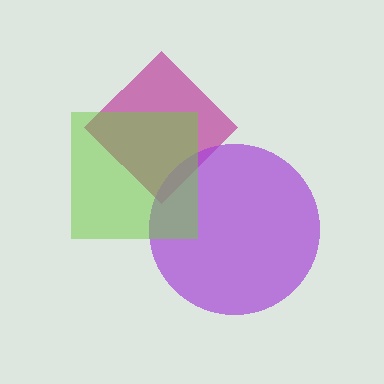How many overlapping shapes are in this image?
There are 3 overlapping shapes in the image.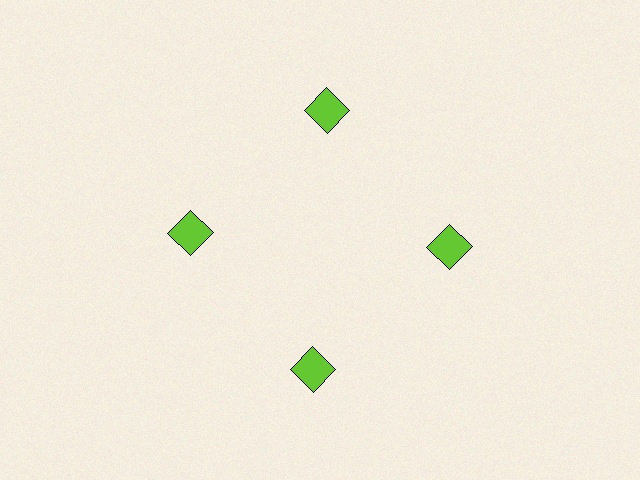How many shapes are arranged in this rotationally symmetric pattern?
There are 4 shapes, arranged in 4 groups of 1.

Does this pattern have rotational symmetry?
Yes, this pattern has 4-fold rotational symmetry. It looks the same after rotating 90 degrees around the center.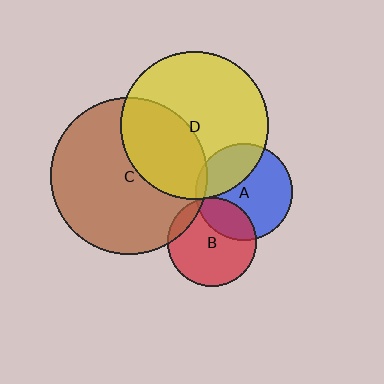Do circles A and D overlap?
Yes.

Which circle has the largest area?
Circle C (brown).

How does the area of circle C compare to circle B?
Approximately 3.1 times.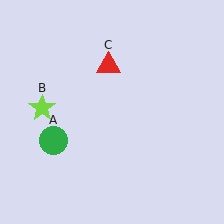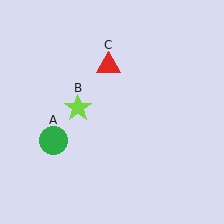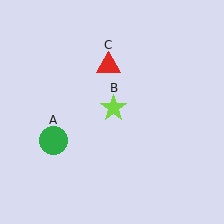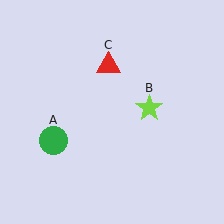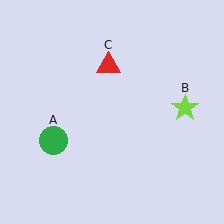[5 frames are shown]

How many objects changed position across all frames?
1 object changed position: lime star (object B).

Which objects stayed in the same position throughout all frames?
Green circle (object A) and red triangle (object C) remained stationary.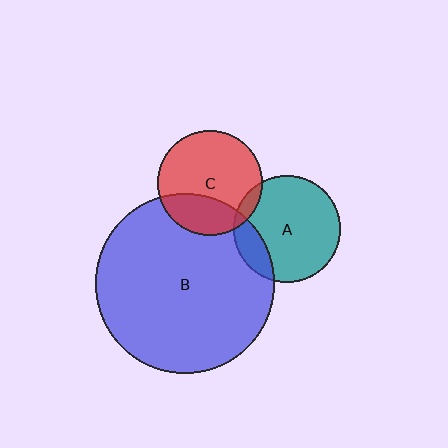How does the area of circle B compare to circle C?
Approximately 2.9 times.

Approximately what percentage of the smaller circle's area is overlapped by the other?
Approximately 30%.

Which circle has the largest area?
Circle B (blue).